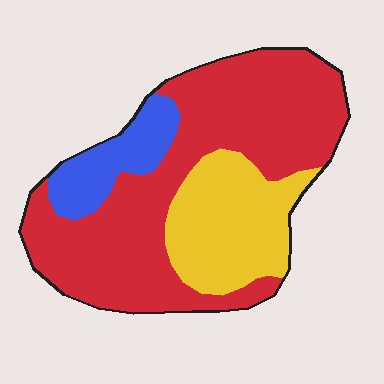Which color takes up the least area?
Blue, at roughly 15%.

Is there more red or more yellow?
Red.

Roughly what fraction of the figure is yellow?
Yellow takes up between a quarter and a half of the figure.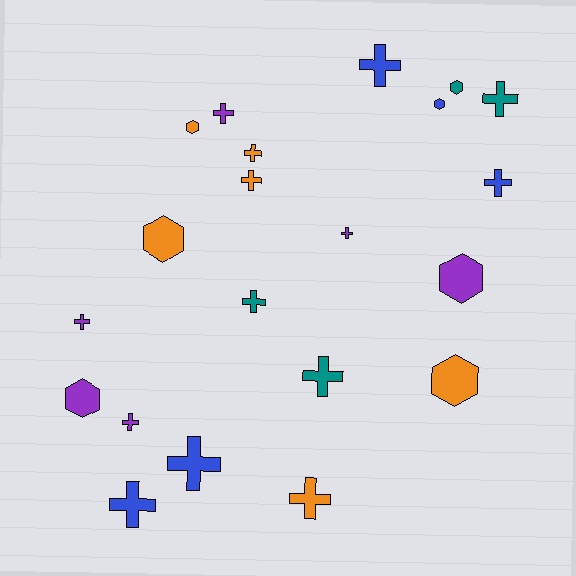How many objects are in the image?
There are 21 objects.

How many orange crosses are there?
There are 3 orange crosses.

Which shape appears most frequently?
Cross, with 14 objects.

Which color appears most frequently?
Purple, with 6 objects.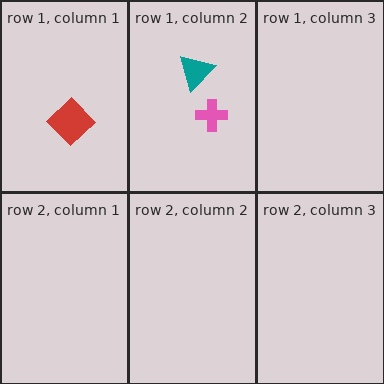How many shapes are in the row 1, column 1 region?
1.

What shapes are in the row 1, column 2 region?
The pink cross, the teal triangle.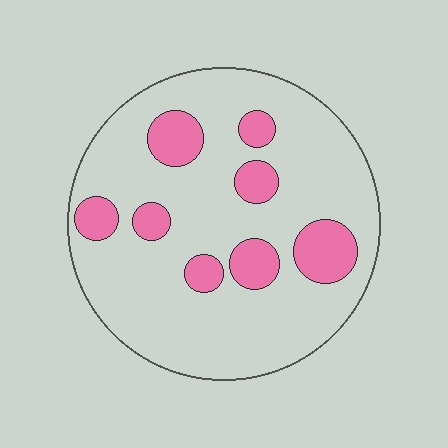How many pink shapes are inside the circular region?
8.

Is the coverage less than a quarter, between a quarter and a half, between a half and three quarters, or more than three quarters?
Less than a quarter.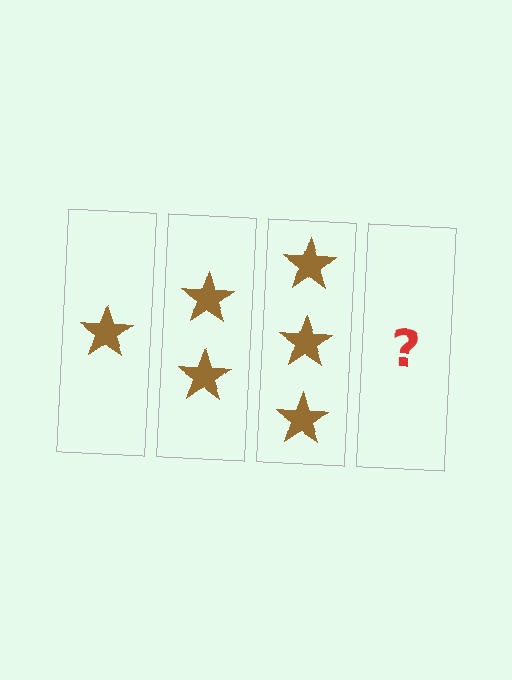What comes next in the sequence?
The next element should be 4 stars.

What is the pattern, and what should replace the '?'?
The pattern is that each step adds one more star. The '?' should be 4 stars.